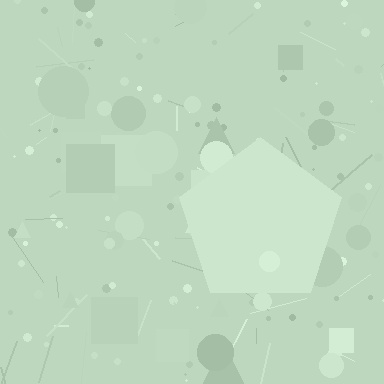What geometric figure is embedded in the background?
A pentagon is embedded in the background.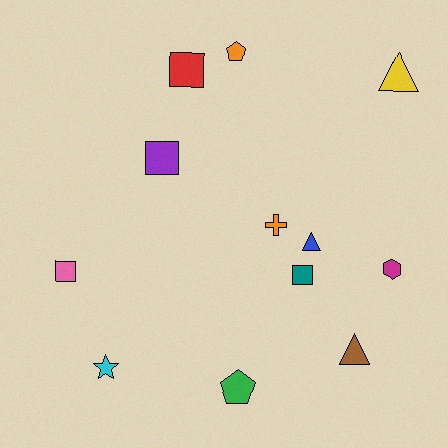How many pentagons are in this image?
There are 2 pentagons.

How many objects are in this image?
There are 12 objects.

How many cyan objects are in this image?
There is 1 cyan object.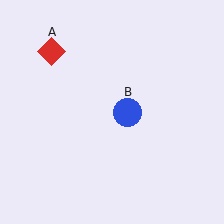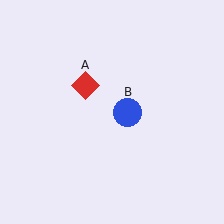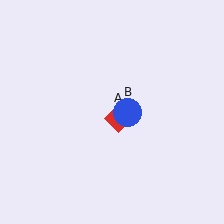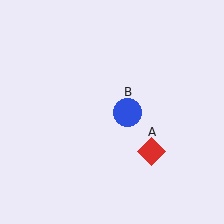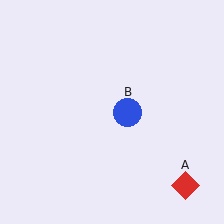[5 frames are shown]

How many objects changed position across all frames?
1 object changed position: red diamond (object A).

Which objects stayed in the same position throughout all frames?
Blue circle (object B) remained stationary.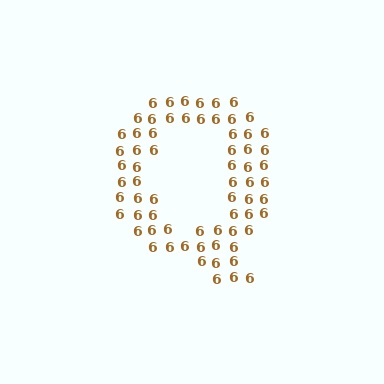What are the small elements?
The small elements are digit 6's.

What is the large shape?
The large shape is the letter Q.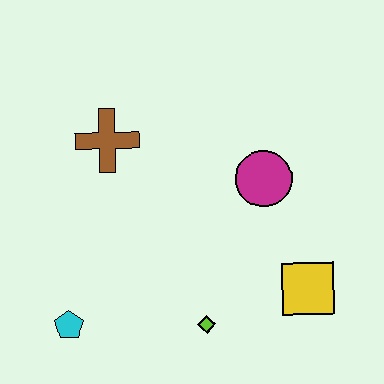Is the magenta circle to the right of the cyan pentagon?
Yes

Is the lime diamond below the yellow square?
Yes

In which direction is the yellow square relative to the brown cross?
The yellow square is to the right of the brown cross.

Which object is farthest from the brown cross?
The yellow square is farthest from the brown cross.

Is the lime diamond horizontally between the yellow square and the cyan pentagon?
Yes